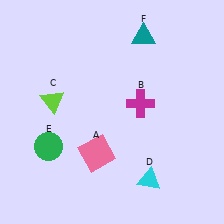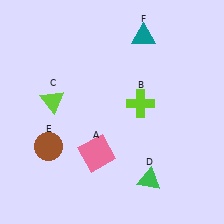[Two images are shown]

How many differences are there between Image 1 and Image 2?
There are 3 differences between the two images.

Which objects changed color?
B changed from magenta to lime. D changed from cyan to green. E changed from green to brown.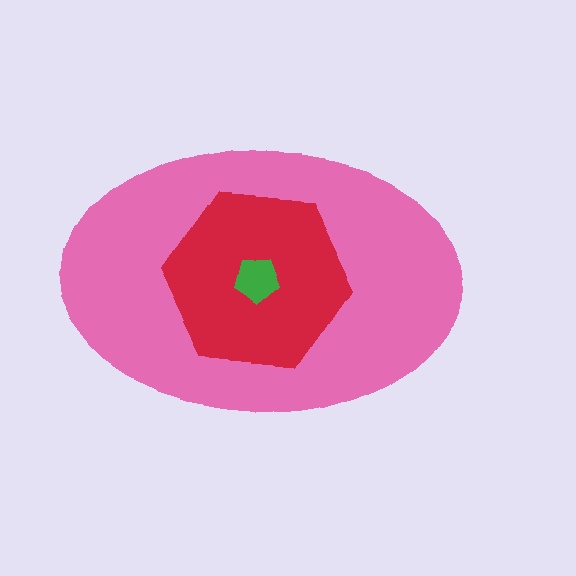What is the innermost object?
The green pentagon.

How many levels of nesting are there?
3.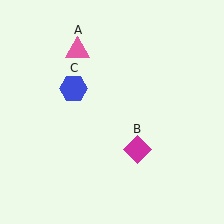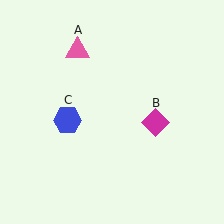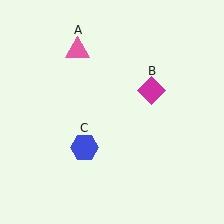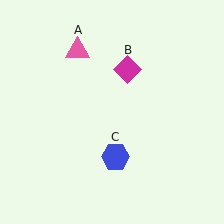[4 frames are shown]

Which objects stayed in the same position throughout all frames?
Pink triangle (object A) remained stationary.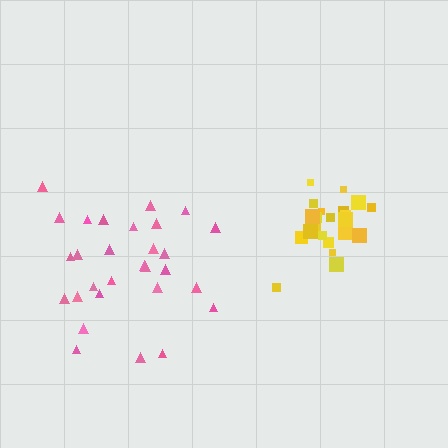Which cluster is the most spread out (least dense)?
Pink.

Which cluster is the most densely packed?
Yellow.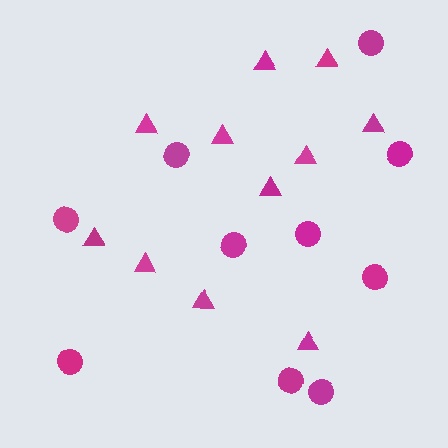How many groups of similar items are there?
There are 2 groups: one group of triangles (11) and one group of circles (10).